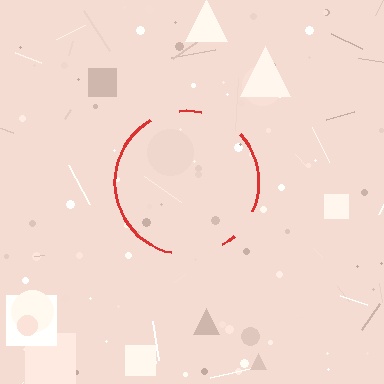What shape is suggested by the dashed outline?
The dashed outline suggests a circle.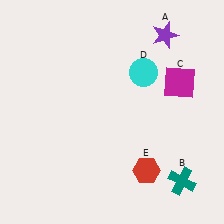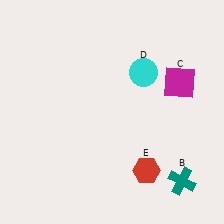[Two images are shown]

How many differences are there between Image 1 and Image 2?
There is 1 difference between the two images.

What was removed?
The purple star (A) was removed in Image 2.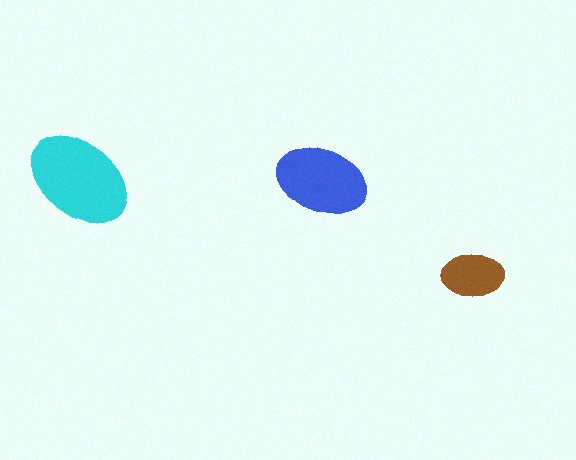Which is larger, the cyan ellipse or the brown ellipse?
The cyan one.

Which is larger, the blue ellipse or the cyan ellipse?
The cyan one.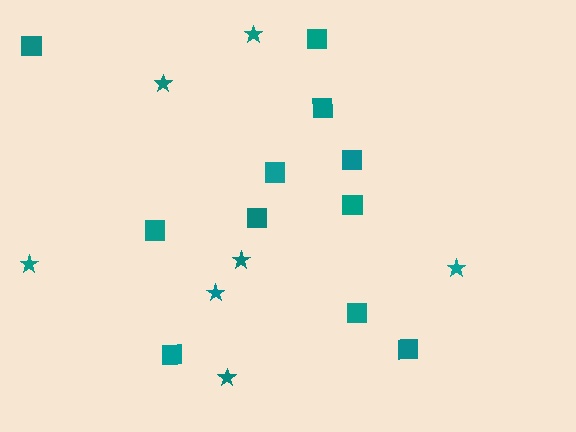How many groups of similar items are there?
There are 2 groups: one group of stars (7) and one group of squares (11).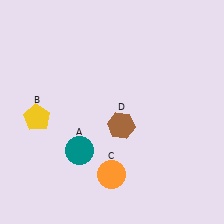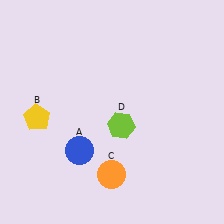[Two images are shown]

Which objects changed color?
A changed from teal to blue. D changed from brown to lime.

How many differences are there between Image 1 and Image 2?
There are 2 differences between the two images.